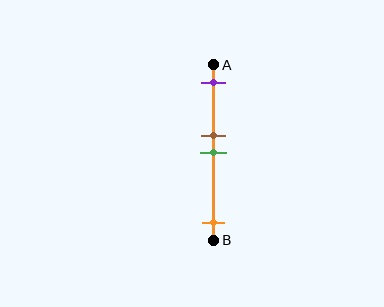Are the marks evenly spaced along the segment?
No, the marks are not evenly spaced.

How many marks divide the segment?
There are 4 marks dividing the segment.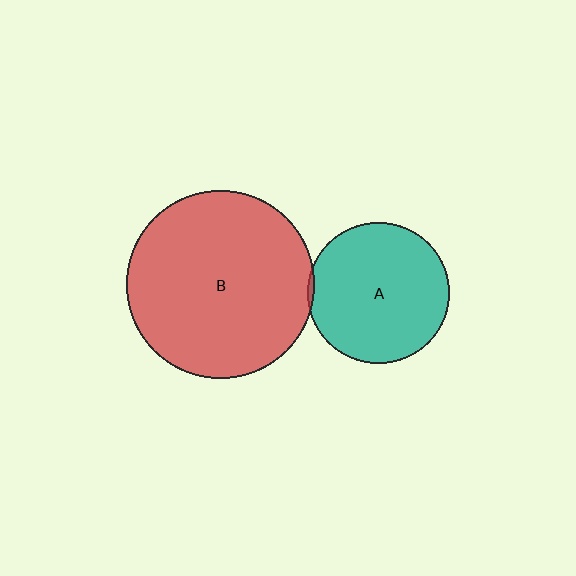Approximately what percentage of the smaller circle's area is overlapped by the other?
Approximately 5%.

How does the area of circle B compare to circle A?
Approximately 1.8 times.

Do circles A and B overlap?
Yes.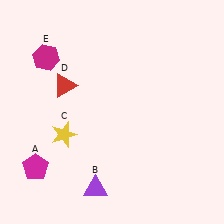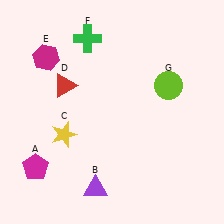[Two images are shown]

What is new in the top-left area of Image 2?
A green cross (F) was added in the top-left area of Image 2.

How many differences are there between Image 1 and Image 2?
There are 2 differences between the two images.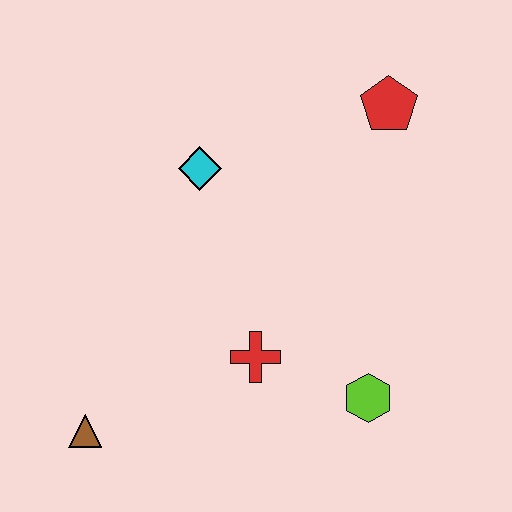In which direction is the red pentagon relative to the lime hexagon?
The red pentagon is above the lime hexagon.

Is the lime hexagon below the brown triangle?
No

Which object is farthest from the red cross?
The red pentagon is farthest from the red cross.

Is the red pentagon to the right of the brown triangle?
Yes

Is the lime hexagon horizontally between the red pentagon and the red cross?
Yes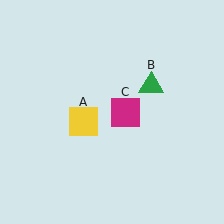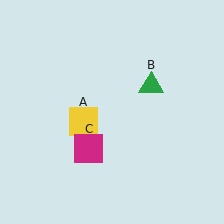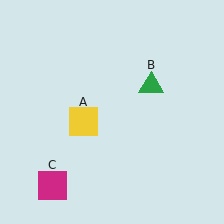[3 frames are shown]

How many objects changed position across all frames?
1 object changed position: magenta square (object C).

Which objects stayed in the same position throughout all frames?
Yellow square (object A) and green triangle (object B) remained stationary.